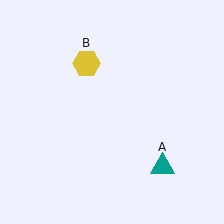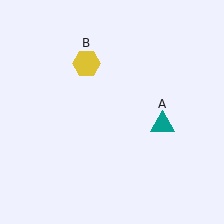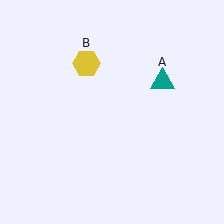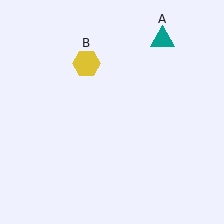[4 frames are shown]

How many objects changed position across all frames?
1 object changed position: teal triangle (object A).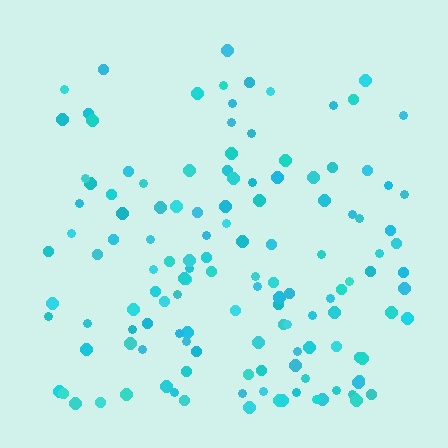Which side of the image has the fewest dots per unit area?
The top.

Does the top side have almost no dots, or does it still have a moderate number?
Still a moderate number, just noticeably fewer than the bottom.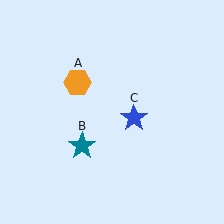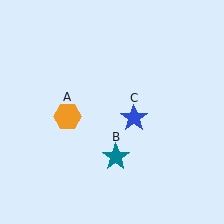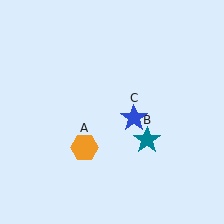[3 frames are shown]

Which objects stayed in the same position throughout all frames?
Blue star (object C) remained stationary.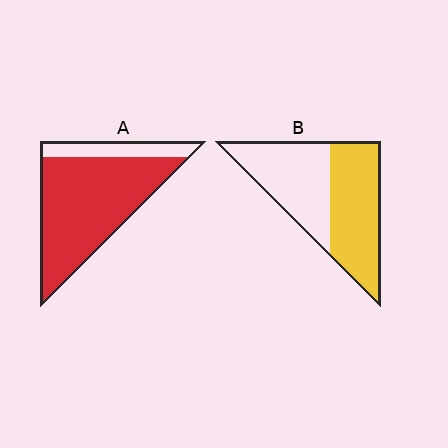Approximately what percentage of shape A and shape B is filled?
A is approximately 80% and B is approximately 50%.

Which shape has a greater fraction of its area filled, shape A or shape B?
Shape A.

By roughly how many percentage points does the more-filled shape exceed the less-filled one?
By roughly 30 percentage points (A over B).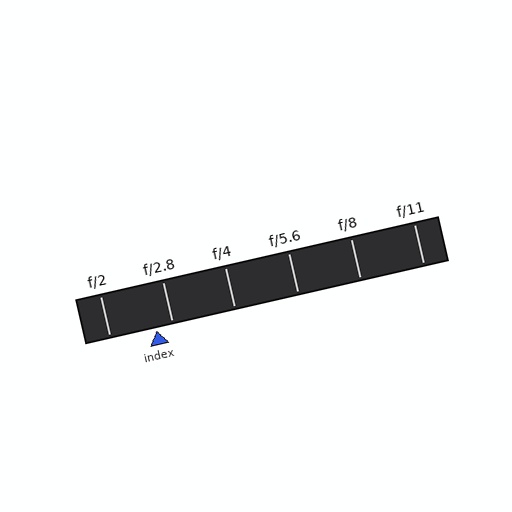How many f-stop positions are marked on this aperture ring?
There are 6 f-stop positions marked.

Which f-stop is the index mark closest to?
The index mark is closest to f/2.8.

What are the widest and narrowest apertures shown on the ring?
The widest aperture shown is f/2 and the narrowest is f/11.